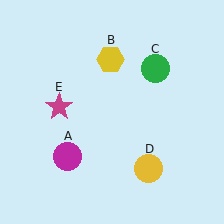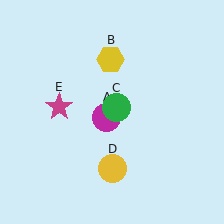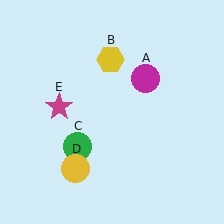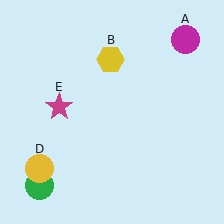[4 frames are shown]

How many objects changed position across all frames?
3 objects changed position: magenta circle (object A), green circle (object C), yellow circle (object D).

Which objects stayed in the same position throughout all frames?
Yellow hexagon (object B) and magenta star (object E) remained stationary.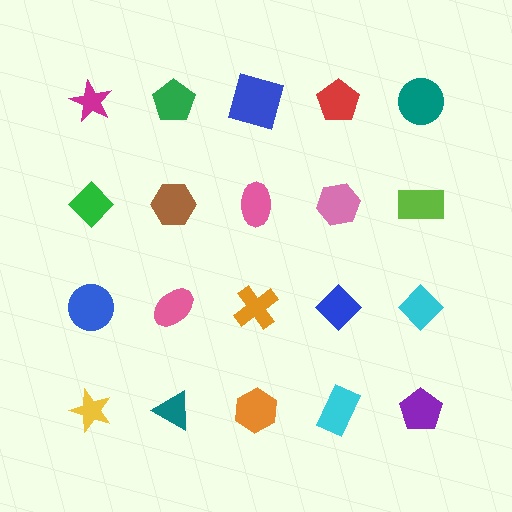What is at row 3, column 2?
A pink ellipse.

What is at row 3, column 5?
A cyan diamond.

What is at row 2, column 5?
A lime rectangle.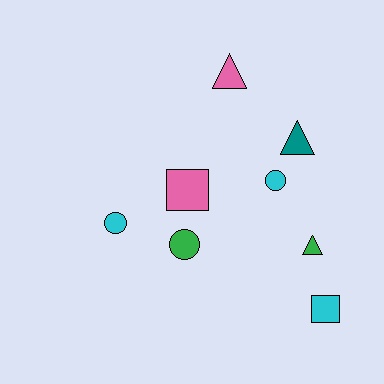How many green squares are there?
There are no green squares.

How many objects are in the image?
There are 8 objects.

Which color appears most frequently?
Cyan, with 3 objects.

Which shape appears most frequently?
Triangle, with 3 objects.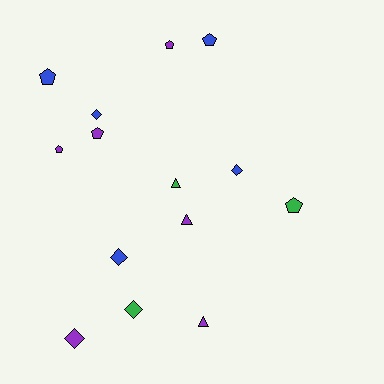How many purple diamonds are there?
There is 1 purple diamond.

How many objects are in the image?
There are 14 objects.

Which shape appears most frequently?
Pentagon, with 6 objects.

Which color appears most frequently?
Purple, with 6 objects.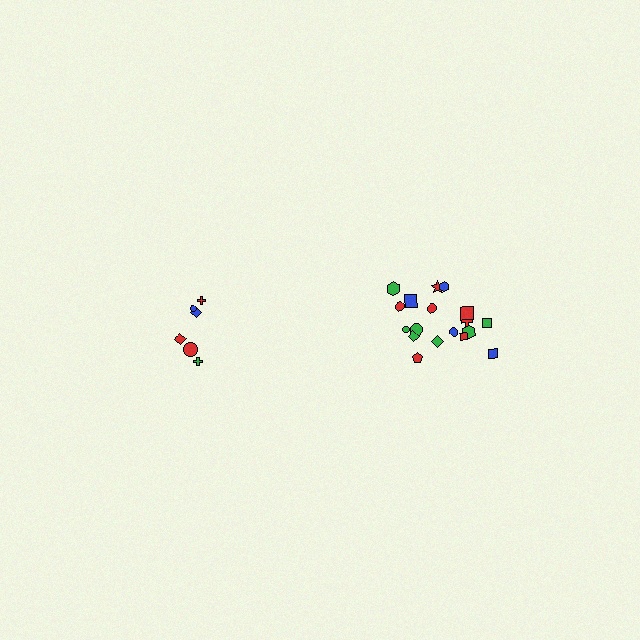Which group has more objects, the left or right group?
The right group.